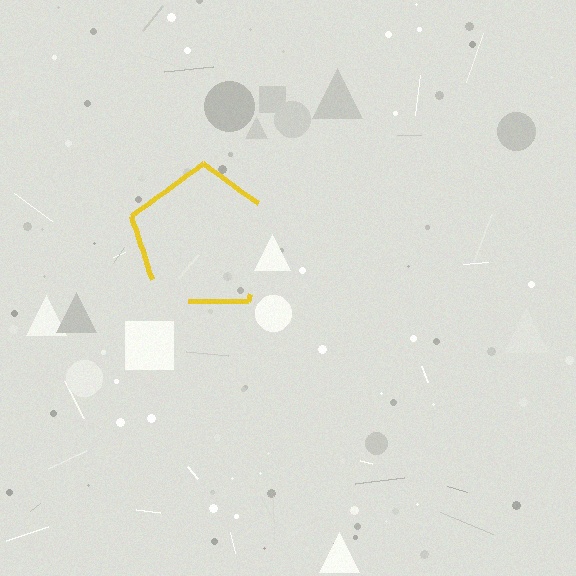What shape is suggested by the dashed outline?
The dashed outline suggests a pentagon.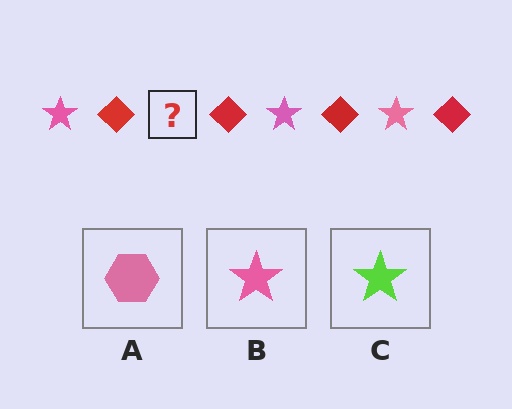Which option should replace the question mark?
Option B.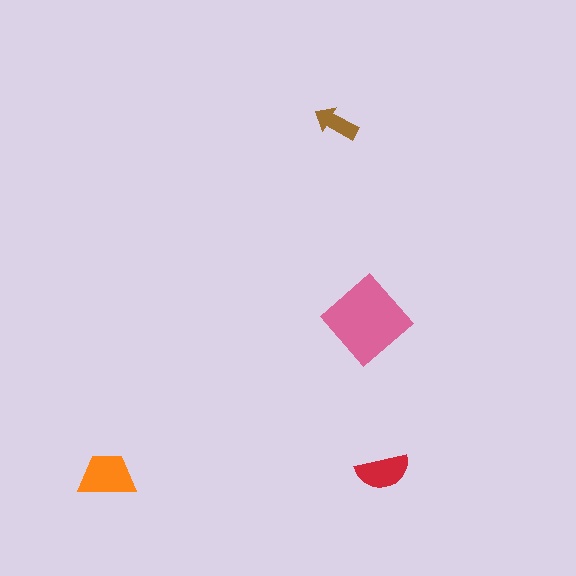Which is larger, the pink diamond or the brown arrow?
The pink diamond.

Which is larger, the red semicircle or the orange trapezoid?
The orange trapezoid.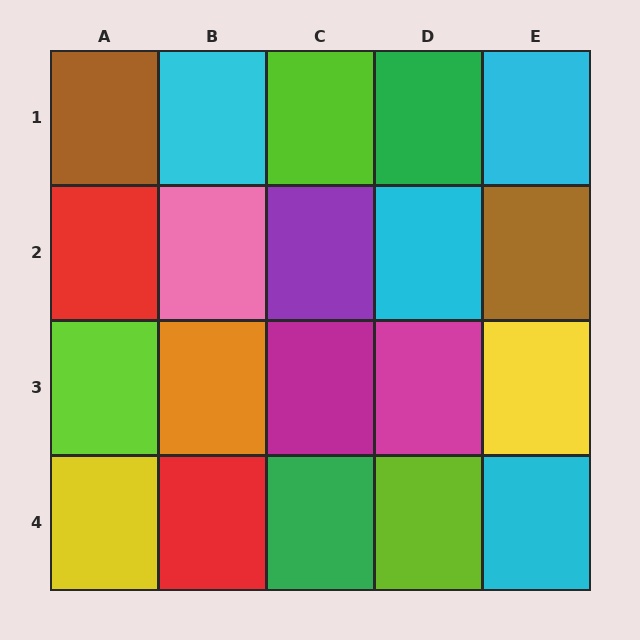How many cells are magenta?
2 cells are magenta.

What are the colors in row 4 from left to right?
Yellow, red, green, lime, cyan.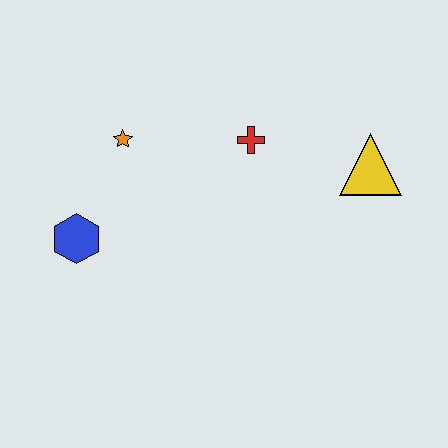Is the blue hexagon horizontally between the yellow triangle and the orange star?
No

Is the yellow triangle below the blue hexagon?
No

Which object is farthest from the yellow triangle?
The blue hexagon is farthest from the yellow triangle.